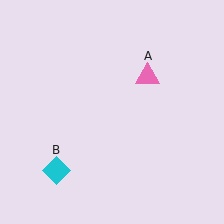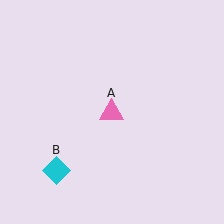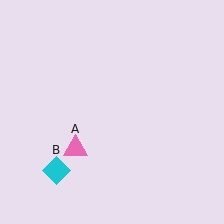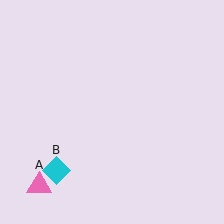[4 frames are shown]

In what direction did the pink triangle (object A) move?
The pink triangle (object A) moved down and to the left.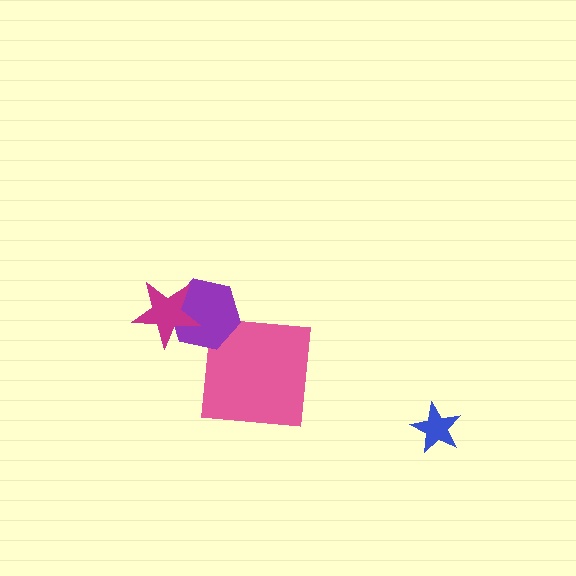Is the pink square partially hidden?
Yes, it is partially covered by another shape.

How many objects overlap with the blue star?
0 objects overlap with the blue star.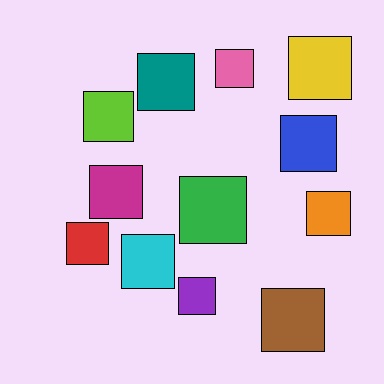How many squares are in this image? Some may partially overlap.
There are 12 squares.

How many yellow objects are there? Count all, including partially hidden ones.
There is 1 yellow object.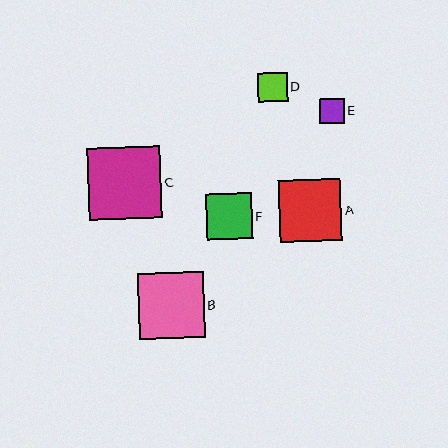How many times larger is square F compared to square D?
Square F is approximately 1.6 times the size of square D.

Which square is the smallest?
Square E is the smallest with a size of approximately 25 pixels.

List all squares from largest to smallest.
From largest to smallest: C, B, A, F, D, E.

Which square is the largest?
Square C is the largest with a size of approximately 73 pixels.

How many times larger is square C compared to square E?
Square C is approximately 2.9 times the size of square E.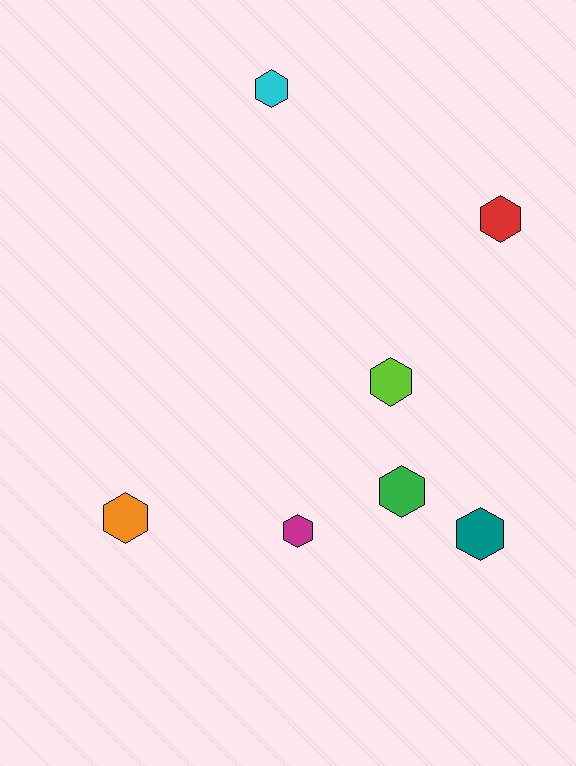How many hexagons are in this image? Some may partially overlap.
There are 7 hexagons.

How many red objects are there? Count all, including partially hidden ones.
There is 1 red object.